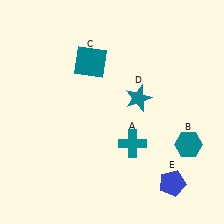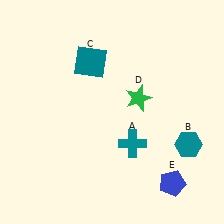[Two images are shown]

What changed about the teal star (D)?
In Image 1, D is teal. In Image 2, it changed to green.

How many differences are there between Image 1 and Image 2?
There is 1 difference between the two images.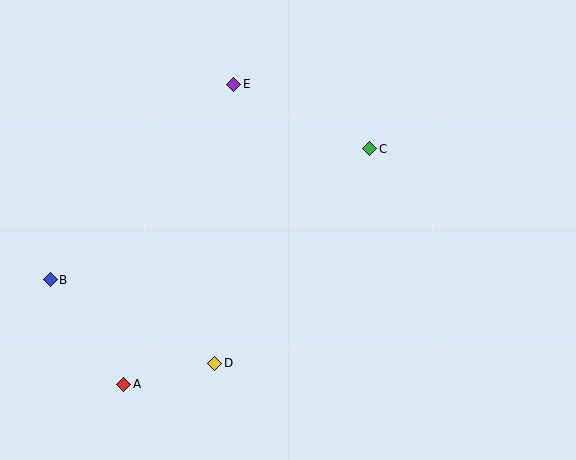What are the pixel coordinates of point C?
Point C is at (370, 149).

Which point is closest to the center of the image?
Point C at (370, 149) is closest to the center.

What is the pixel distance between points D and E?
The distance between D and E is 280 pixels.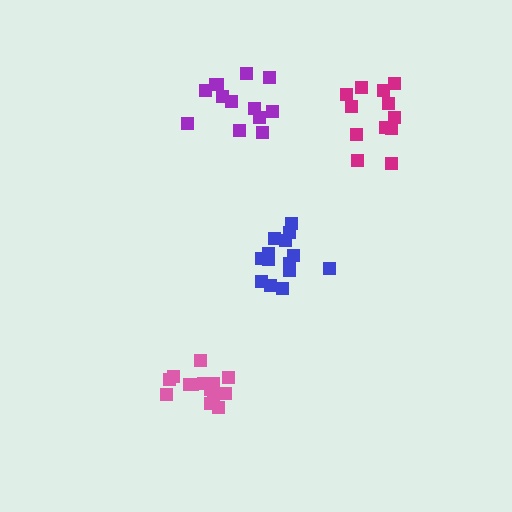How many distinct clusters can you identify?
There are 4 distinct clusters.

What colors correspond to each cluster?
The clusters are colored: purple, magenta, pink, blue.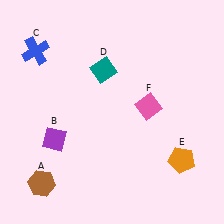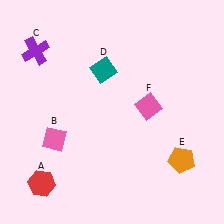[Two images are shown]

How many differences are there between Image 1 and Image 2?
There are 3 differences between the two images.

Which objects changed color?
A changed from brown to red. B changed from purple to pink. C changed from blue to purple.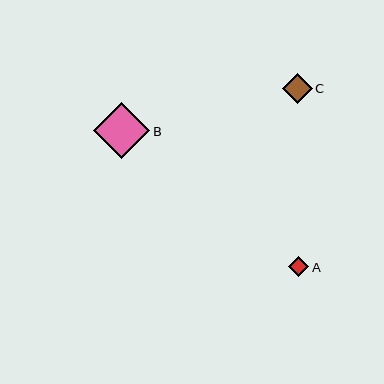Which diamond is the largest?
Diamond B is the largest with a size of approximately 56 pixels.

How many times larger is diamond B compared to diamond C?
Diamond B is approximately 1.9 times the size of diamond C.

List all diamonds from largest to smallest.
From largest to smallest: B, C, A.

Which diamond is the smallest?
Diamond A is the smallest with a size of approximately 20 pixels.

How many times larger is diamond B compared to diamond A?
Diamond B is approximately 2.7 times the size of diamond A.